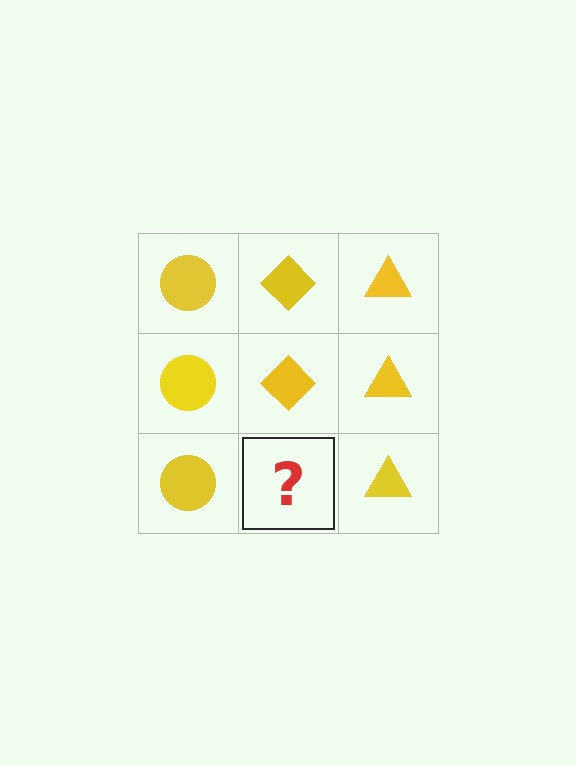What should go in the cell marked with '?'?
The missing cell should contain a yellow diamond.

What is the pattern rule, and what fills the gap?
The rule is that each column has a consistent shape. The gap should be filled with a yellow diamond.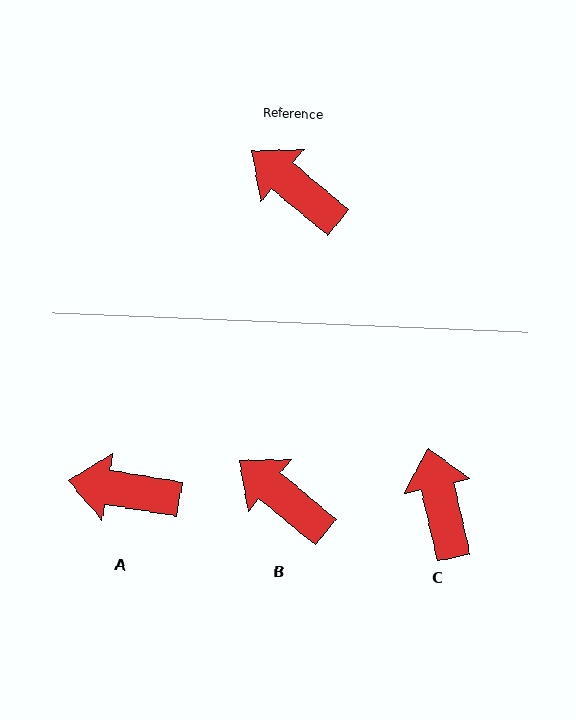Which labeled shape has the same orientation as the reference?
B.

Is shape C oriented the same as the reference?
No, it is off by about 37 degrees.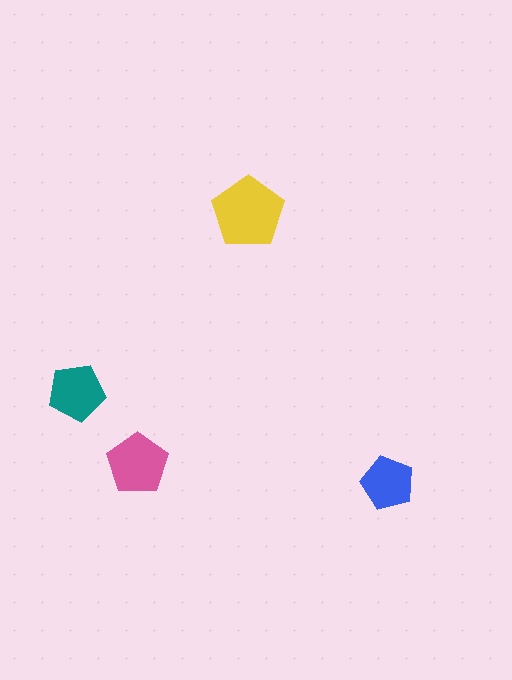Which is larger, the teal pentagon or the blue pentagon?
The teal one.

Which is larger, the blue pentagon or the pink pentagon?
The pink one.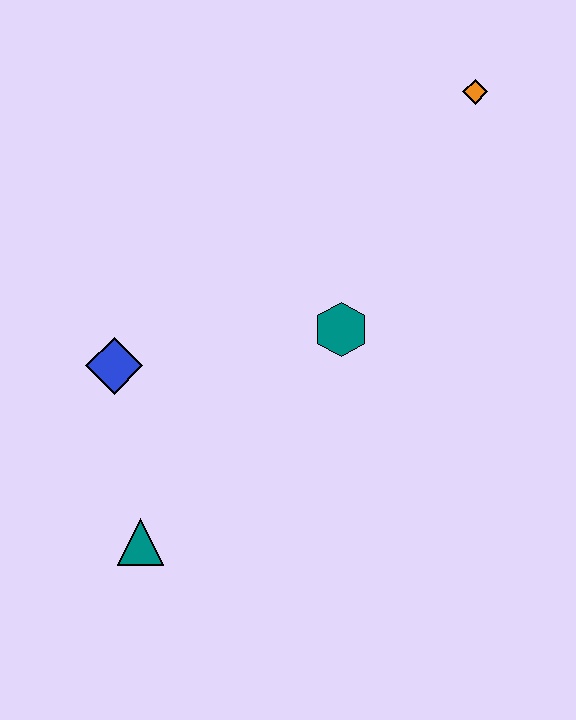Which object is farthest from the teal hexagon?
The teal triangle is farthest from the teal hexagon.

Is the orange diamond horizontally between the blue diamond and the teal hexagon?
No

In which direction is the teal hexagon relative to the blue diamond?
The teal hexagon is to the right of the blue diamond.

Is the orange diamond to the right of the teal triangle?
Yes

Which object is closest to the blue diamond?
The teal triangle is closest to the blue diamond.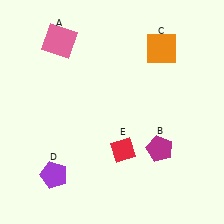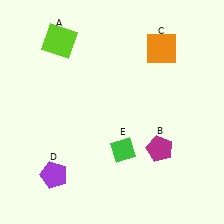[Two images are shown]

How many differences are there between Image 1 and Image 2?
There are 2 differences between the two images.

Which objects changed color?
A changed from pink to lime. E changed from red to green.